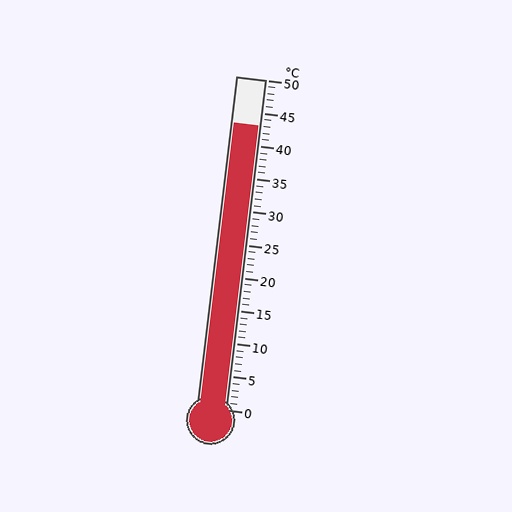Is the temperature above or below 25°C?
The temperature is above 25°C.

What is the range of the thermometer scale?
The thermometer scale ranges from 0°C to 50°C.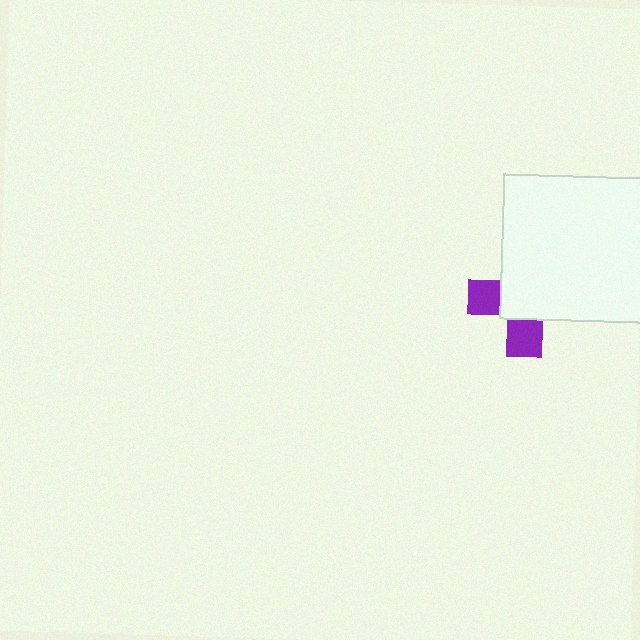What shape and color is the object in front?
The object in front is a white square.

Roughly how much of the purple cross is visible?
A small part of it is visible (roughly 35%).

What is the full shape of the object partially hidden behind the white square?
The partially hidden object is a purple cross.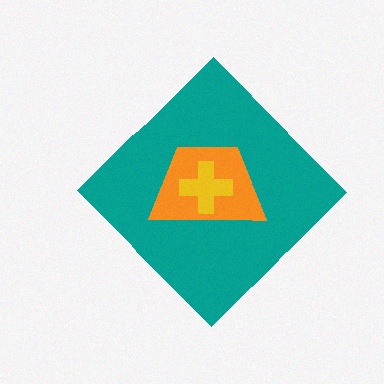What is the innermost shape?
The yellow cross.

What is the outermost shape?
The teal diamond.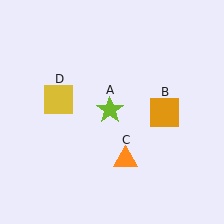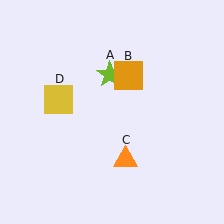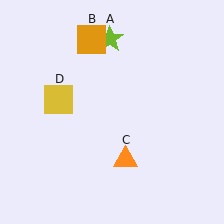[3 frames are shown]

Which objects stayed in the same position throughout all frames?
Orange triangle (object C) and yellow square (object D) remained stationary.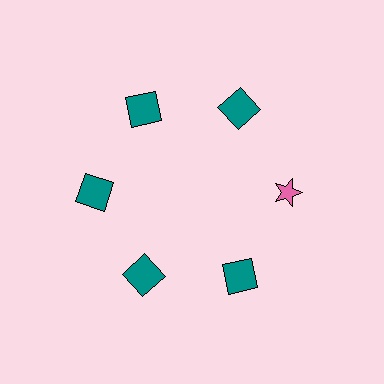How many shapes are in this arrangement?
There are 6 shapes arranged in a ring pattern.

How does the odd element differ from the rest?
It differs in both color (pink instead of teal) and shape (star instead of square).